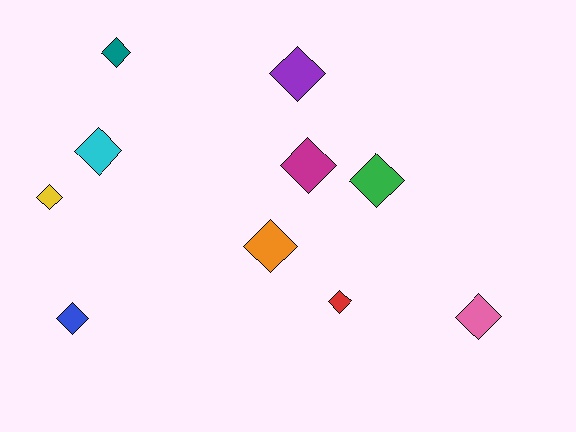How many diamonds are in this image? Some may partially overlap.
There are 10 diamonds.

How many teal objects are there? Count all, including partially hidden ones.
There is 1 teal object.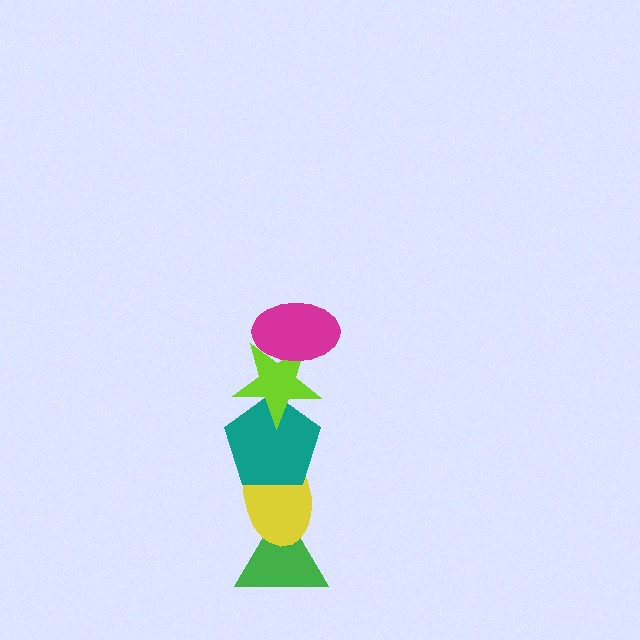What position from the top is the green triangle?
The green triangle is 5th from the top.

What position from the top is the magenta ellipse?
The magenta ellipse is 1st from the top.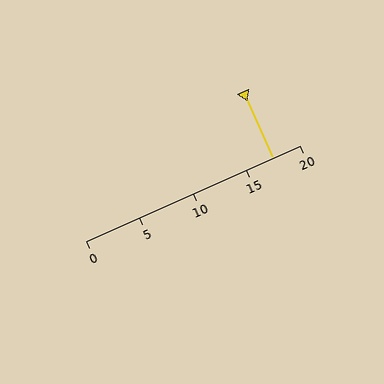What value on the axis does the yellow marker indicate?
The marker indicates approximately 17.5.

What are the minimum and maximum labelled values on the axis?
The axis runs from 0 to 20.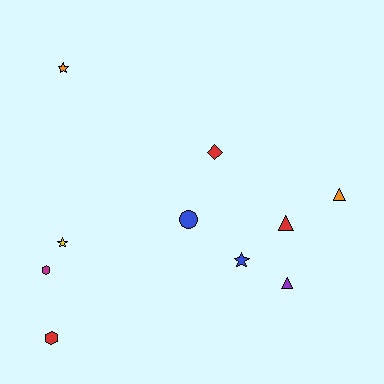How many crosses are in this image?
There are no crosses.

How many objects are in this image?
There are 10 objects.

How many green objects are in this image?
There are no green objects.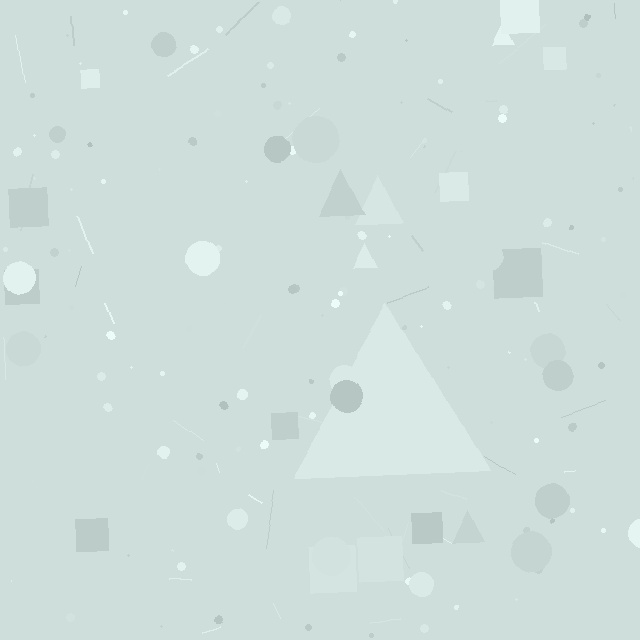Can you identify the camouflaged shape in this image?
The camouflaged shape is a triangle.